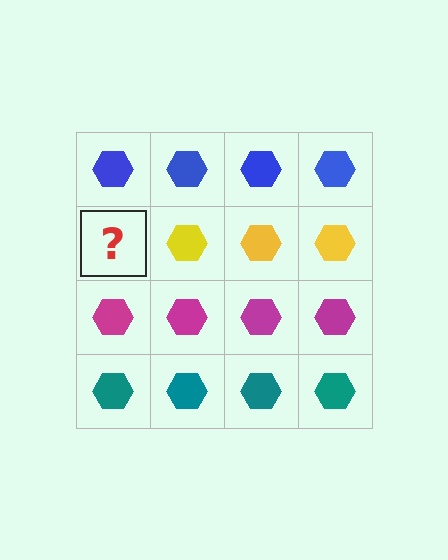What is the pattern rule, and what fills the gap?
The rule is that each row has a consistent color. The gap should be filled with a yellow hexagon.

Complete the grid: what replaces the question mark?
The question mark should be replaced with a yellow hexagon.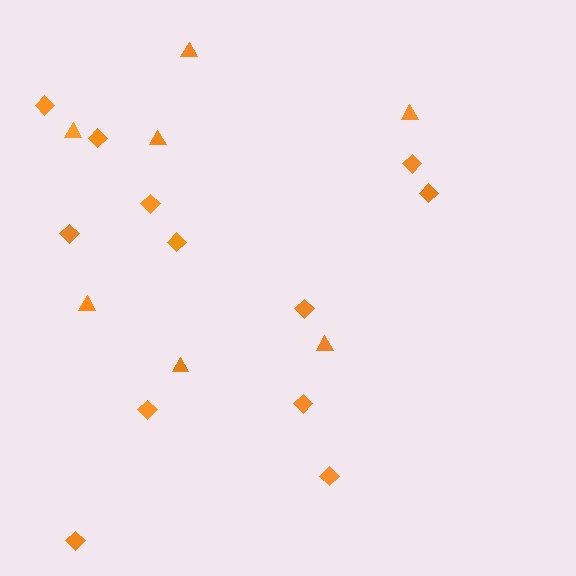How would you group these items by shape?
There are 2 groups: one group of diamonds (12) and one group of triangles (7).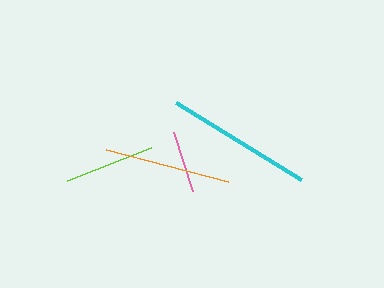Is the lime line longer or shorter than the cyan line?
The cyan line is longer than the lime line.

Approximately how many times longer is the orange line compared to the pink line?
The orange line is approximately 2.0 times the length of the pink line.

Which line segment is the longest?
The cyan line is the longest at approximately 146 pixels.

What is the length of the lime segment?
The lime segment is approximately 91 pixels long.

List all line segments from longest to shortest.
From longest to shortest: cyan, orange, lime, pink.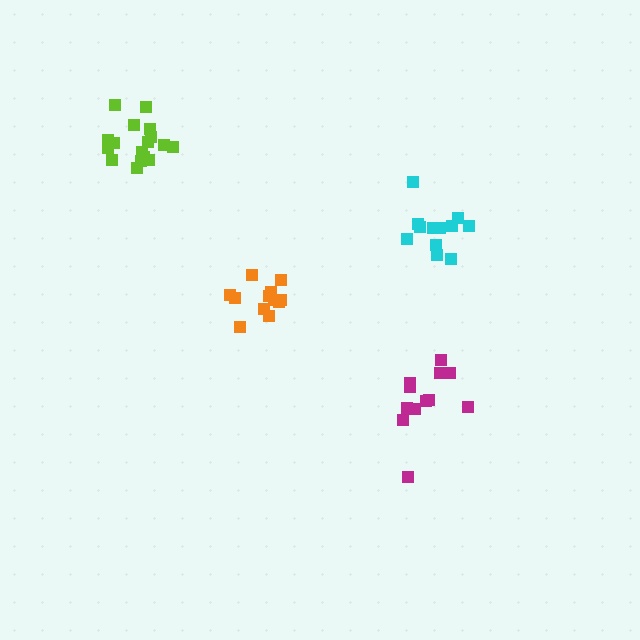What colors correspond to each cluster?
The clusters are colored: magenta, cyan, lime, orange.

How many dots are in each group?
Group 1: 12 dots, Group 2: 12 dots, Group 3: 17 dots, Group 4: 12 dots (53 total).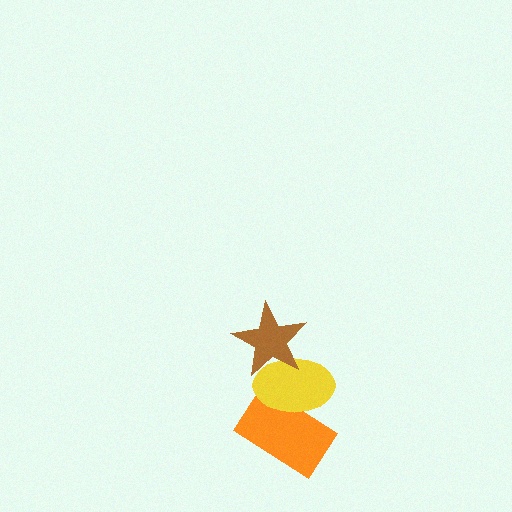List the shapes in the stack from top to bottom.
From top to bottom: the brown star, the yellow ellipse, the orange rectangle.